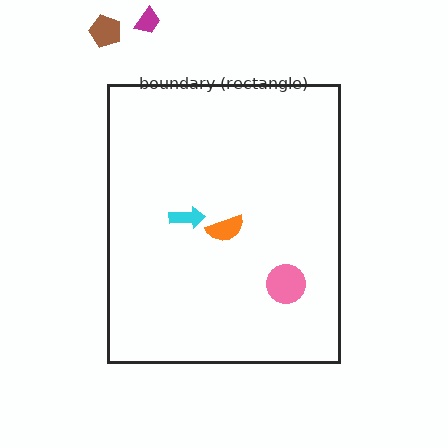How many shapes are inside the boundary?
3 inside, 2 outside.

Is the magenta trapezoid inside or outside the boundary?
Outside.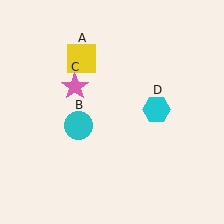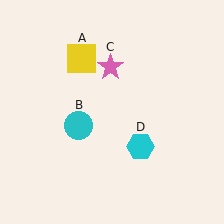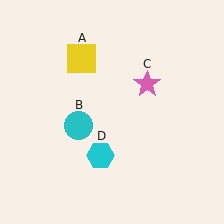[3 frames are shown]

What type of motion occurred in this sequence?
The pink star (object C), cyan hexagon (object D) rotated clockwise around the center of the scene.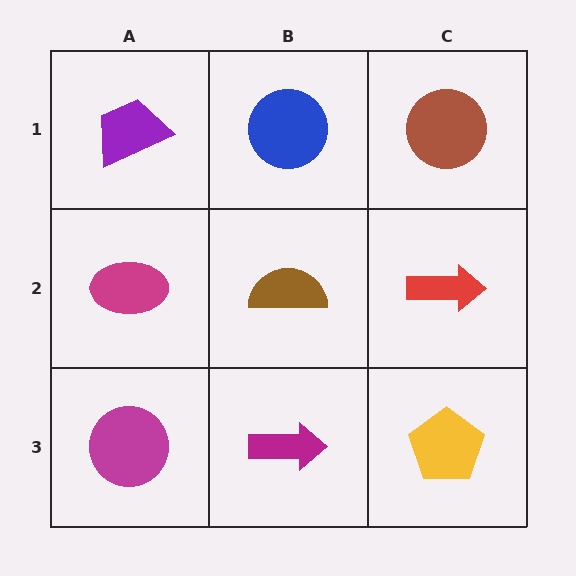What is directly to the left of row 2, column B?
A magenta ellipse.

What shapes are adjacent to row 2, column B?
A blue circle (row 1, column B), a magenta arrow (row 3, column B), a magenta ellipse (row 2, column A), a red arrow (row 2, column C).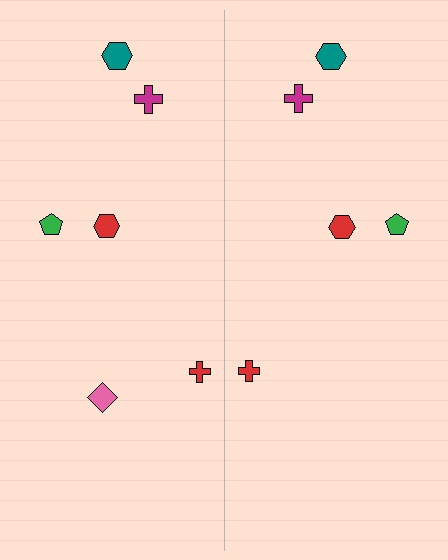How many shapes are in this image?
There are 11 shapes in this image.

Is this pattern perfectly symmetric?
No, the pattern is not perfectly symmetric. A pink diamond is missing from the right side.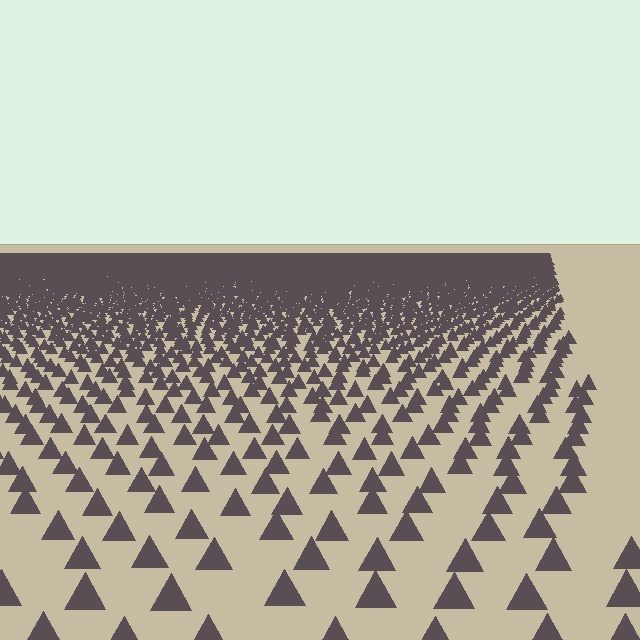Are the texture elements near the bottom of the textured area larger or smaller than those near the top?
Larger. Near the bottom, elements are closer to the viewer and appear at a bigger on-screen size.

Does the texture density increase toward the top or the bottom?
Density increases toward the top.